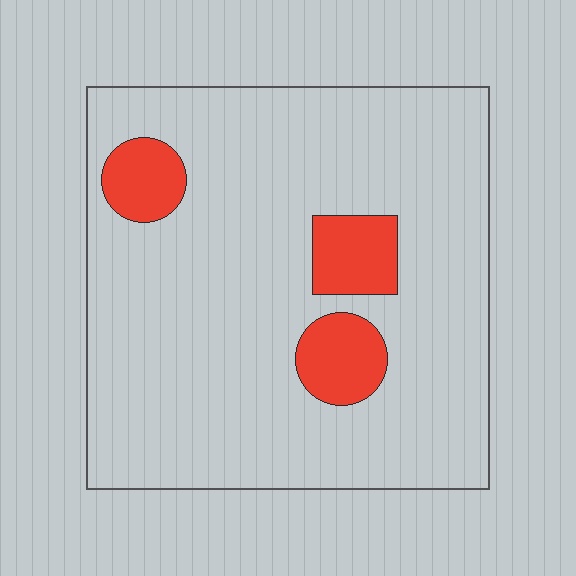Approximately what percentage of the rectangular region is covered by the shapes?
Approximately 10%.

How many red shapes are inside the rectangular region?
3.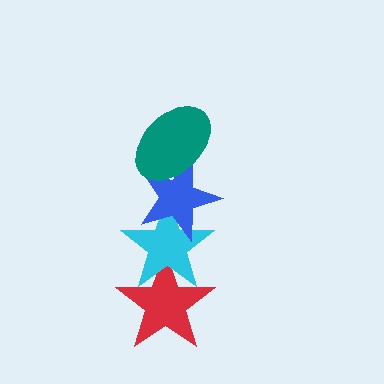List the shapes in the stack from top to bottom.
From top to bottom: the teal ellipse, the blue star, the cyan star, the red star.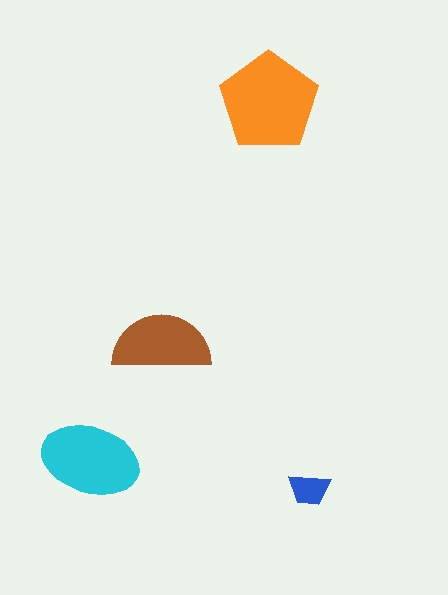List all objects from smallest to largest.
The blue trapezoid, the brown semicircle, the cyan ellipse, the orange pentagon.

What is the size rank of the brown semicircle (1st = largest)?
3rd.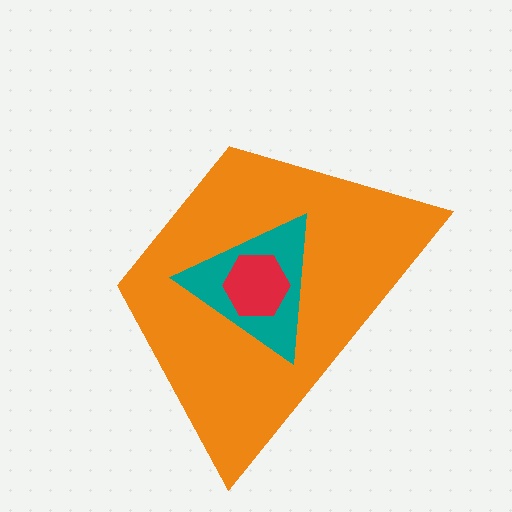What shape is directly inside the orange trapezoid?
The teal triangle.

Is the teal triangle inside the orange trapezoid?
Yes.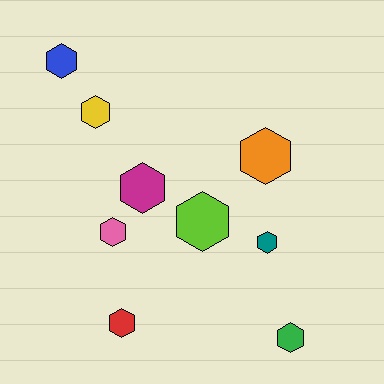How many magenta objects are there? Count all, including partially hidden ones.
There is 1 magenta object.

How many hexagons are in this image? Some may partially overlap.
There are 9 hexagons.